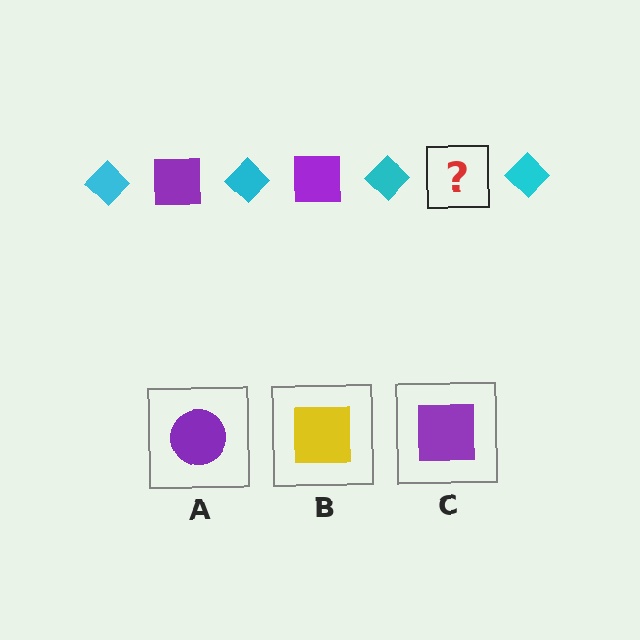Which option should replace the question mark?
Option C.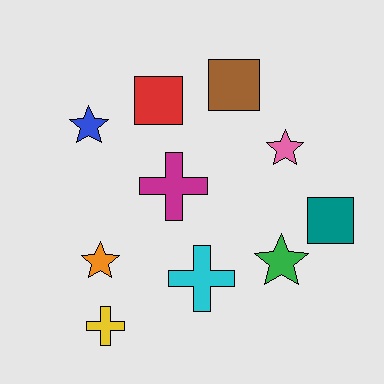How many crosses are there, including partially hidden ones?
There are 3 crosses.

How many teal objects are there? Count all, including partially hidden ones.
There is 1 teal object.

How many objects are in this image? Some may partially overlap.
There are 10 objects.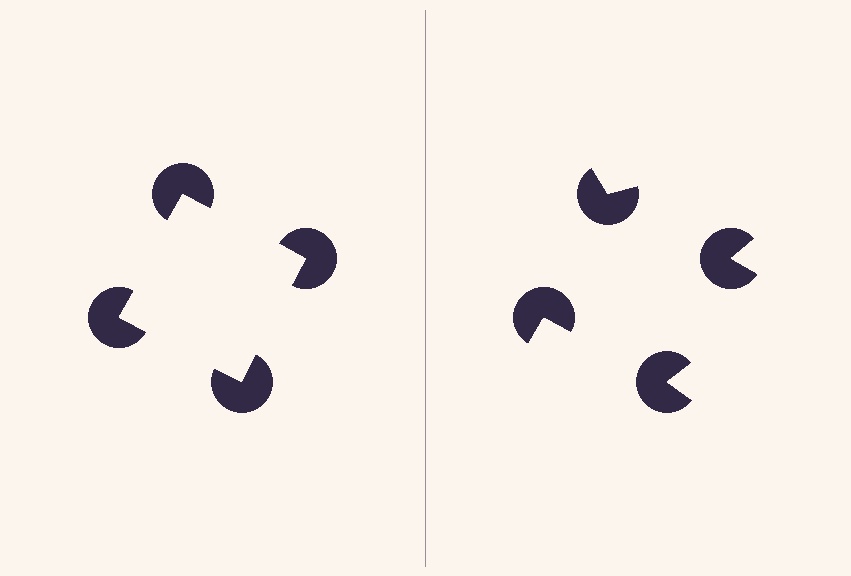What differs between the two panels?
The pac-man discs are positioned identically on both sides; only the wedge orientations differ. On the left they align to a square; on the right they are misaligned.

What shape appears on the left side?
An illusory square.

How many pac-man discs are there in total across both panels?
8 — 4 on each side.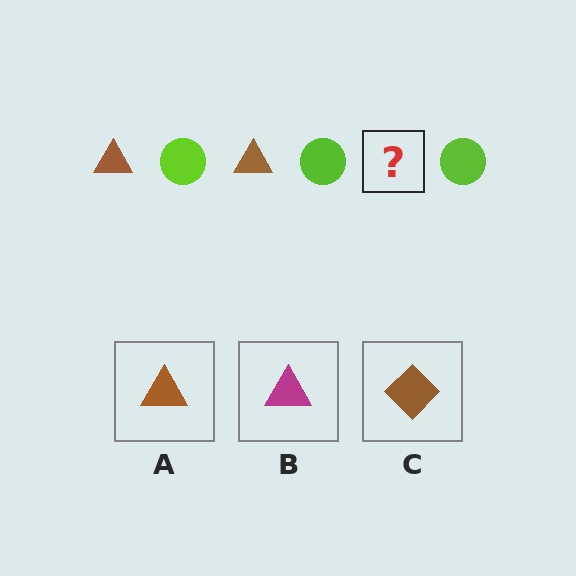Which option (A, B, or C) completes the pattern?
A.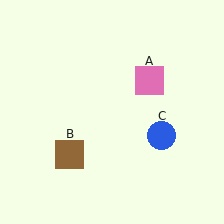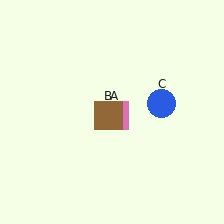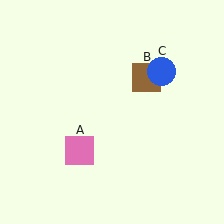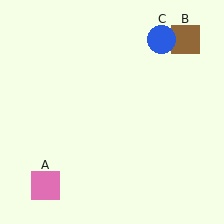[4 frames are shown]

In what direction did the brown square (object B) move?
The brown square (object B) moved up and to the right.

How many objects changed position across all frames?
3 objects changed position: pink square (object A), brown square (object B), blue circle (object C).